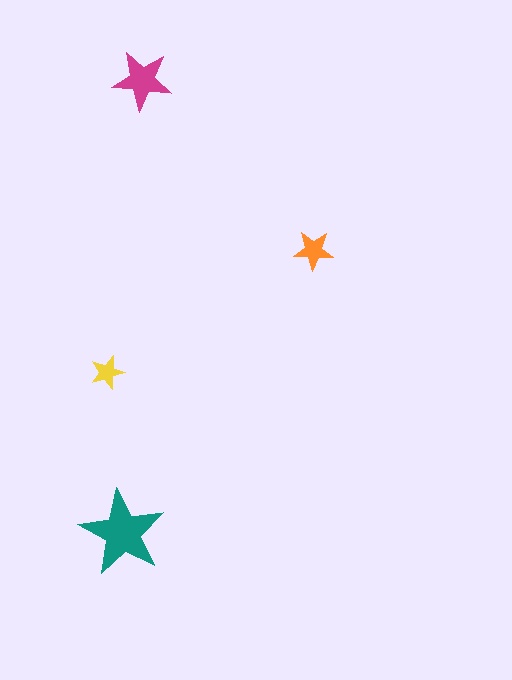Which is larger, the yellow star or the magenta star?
The magenta one.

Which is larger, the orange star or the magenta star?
The magenta one.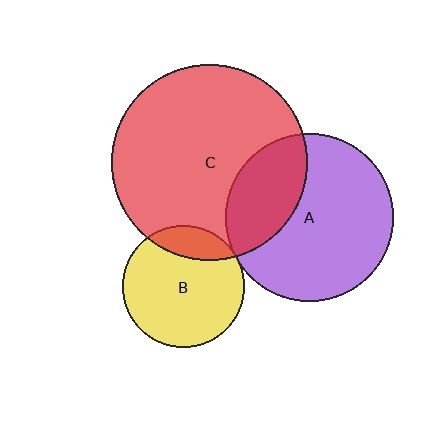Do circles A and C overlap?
Yes.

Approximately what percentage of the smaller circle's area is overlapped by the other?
Approximately 30%.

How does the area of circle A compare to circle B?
Approximately 1.9 times.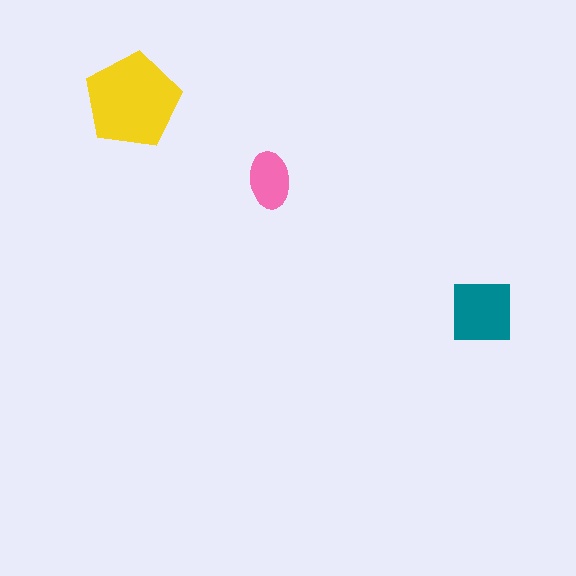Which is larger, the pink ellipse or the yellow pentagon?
The yellow pentagon.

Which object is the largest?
The yellow pentagon.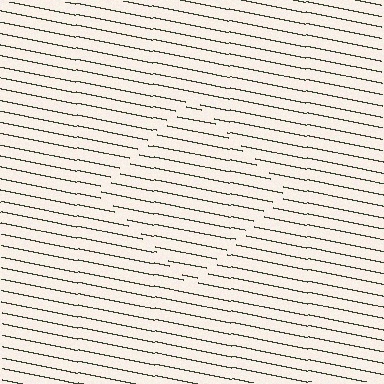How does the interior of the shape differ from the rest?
The interior of the shape contains the same grating, shifted by half a period — the contour is defined by the phase discontinuity where line-ends from the inner and outer gratings abut.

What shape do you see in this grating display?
An illusory square. The interior of the shape contains the same grating, shifted by half a period — the contour is defined by the phase discontinuity where line-ends from the inner and outer gratings abut.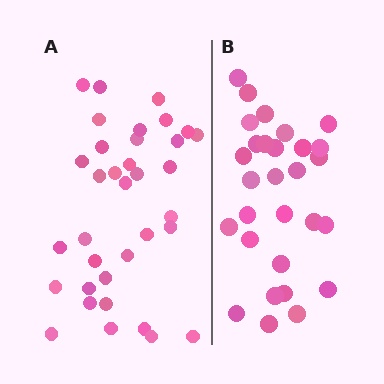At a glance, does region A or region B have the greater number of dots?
Region A (the left region) has more dots.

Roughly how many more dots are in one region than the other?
Region A has about 6 more dots than region B.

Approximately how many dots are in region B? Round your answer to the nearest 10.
About 30 dots. (The exact count is 29, which rounds to 30.)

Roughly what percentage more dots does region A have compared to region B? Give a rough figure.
About 20% more.